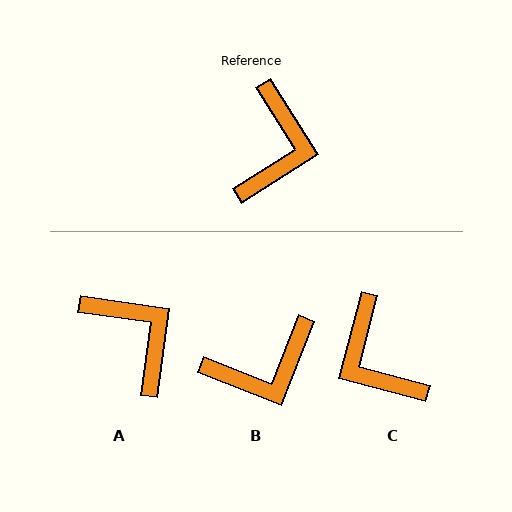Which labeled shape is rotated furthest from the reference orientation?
C, about 137 degrees away.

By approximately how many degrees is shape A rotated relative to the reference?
Approximately 50 degrees counter-clockwise.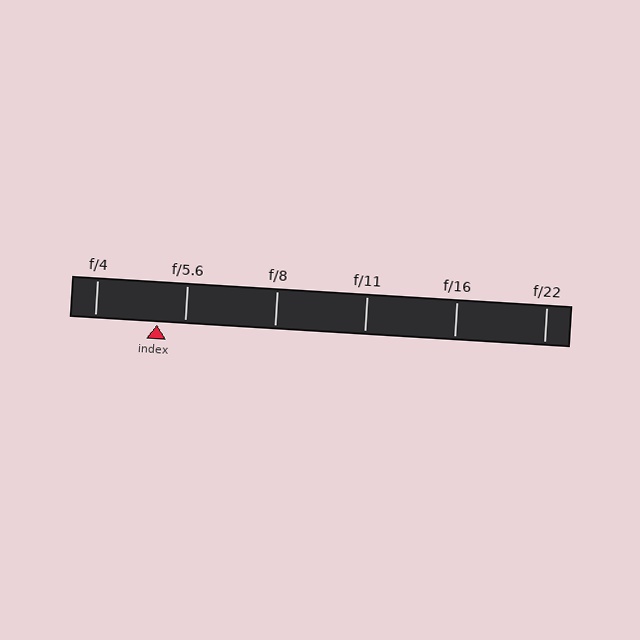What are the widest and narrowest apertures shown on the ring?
The widest aperture shown is f/4 and the narrowest is f/22.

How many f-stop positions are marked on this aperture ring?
There are 6 f-stop positions marked.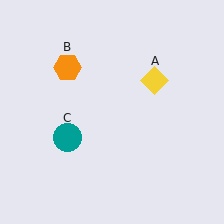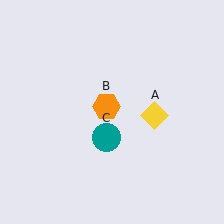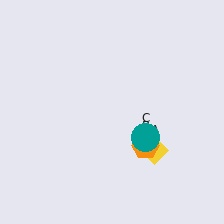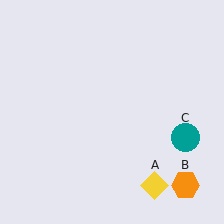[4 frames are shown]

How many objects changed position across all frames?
3 objects changed position: yellow diamond (object A), orange hexagon (object B), teal circle (object C).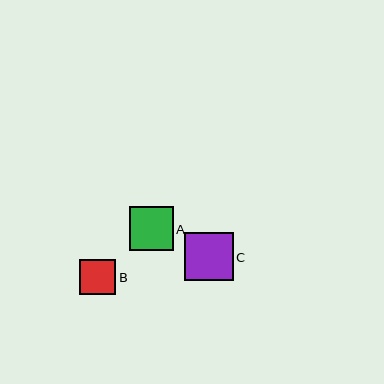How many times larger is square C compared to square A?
Square C is approximately 1.1 times the size of square A.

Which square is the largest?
Square C is the largest with a size of approximately 49 pixels.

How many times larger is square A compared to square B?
Square A is approximately 1.2 times the size of square B.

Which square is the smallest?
Square B is the smallest with a size of approximately 36 pixels.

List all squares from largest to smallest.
From largest to smallest: C, A, B.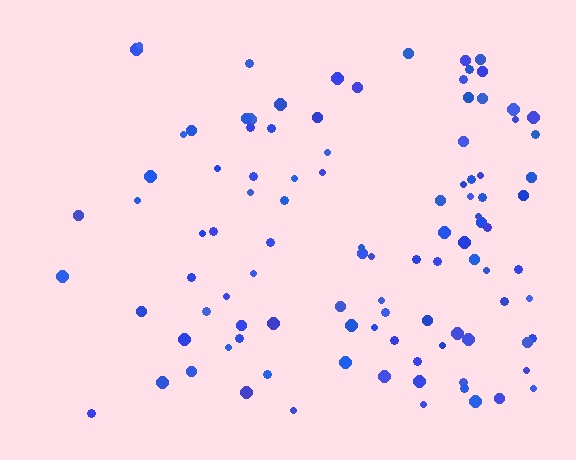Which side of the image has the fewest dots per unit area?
The left.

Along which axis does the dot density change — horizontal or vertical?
Horizontal.